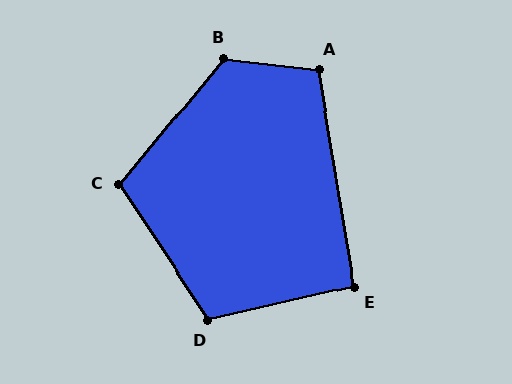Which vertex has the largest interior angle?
B, at approximately 123 degrees.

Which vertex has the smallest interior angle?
E, at approximately 93 degrees.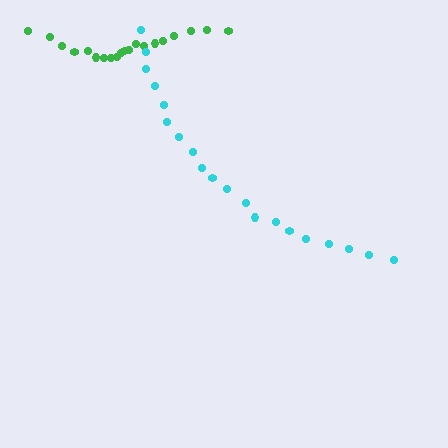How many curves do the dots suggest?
There are 2 distinct paths.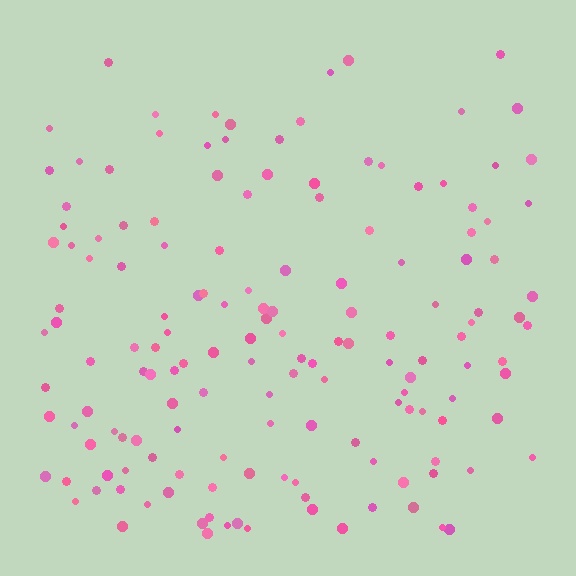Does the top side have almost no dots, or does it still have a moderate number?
Still a moderate number, just noticeably fewer than the bottom.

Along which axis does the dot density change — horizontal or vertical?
Vertical.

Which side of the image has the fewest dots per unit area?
The top.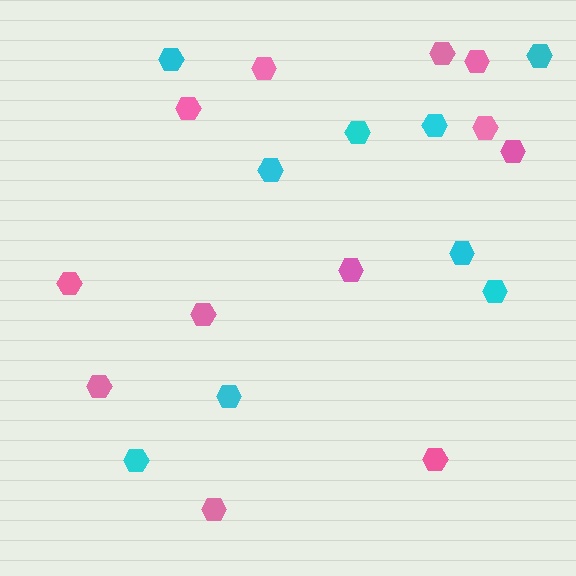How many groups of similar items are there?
There are 2 groups: one group of pink hexagons (12) and one group of cyan hexagons (9).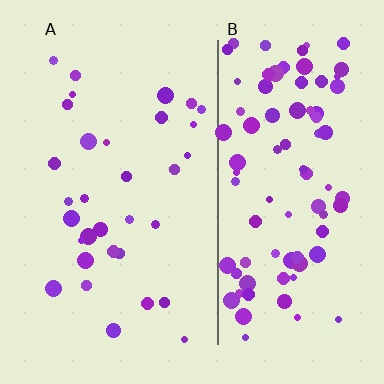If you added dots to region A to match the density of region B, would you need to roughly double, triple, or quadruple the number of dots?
Approximately triple.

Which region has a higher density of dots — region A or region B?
B (the right).